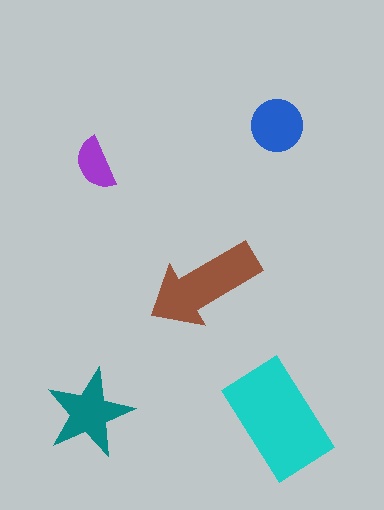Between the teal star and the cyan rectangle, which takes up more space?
The cyan rectangle.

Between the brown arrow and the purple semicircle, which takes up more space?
The brown arrow.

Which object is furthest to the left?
The teal star is leftmost.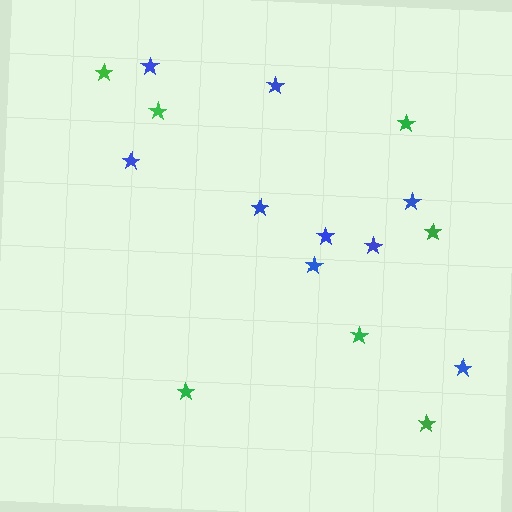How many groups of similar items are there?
There are 2 groups: one group of green stars (7) and one group of blue stars (9).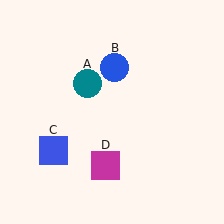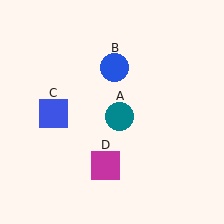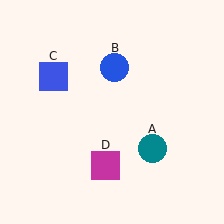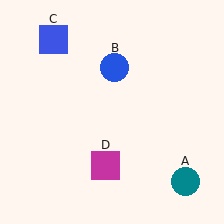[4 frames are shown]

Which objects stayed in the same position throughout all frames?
Blue circle (object B) and magenta square (object D) remained stationary.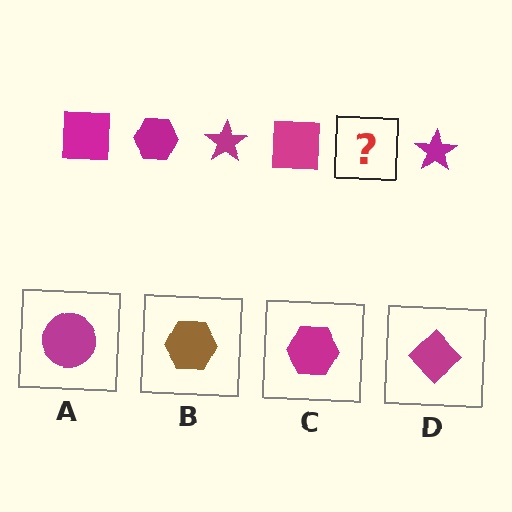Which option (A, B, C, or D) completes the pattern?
C.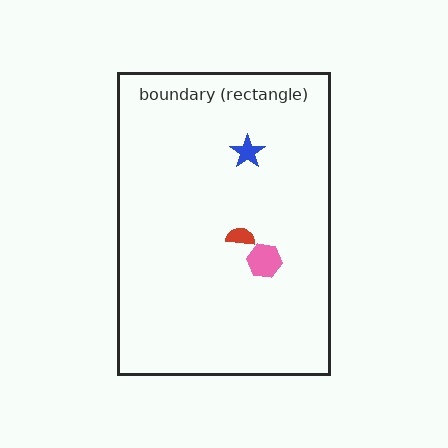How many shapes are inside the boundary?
3 inside, 0 outside.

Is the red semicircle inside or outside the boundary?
Inside.